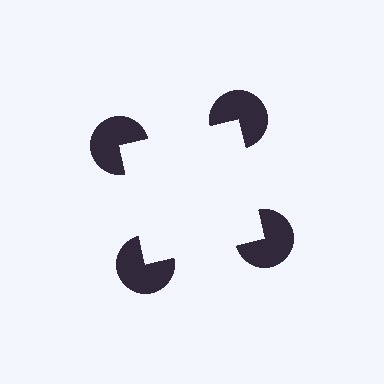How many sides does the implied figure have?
4 sides.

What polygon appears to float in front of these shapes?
An illusory square — its edges are inferred from the aligned wedge cuts in the pac-man discs, not physically drawn.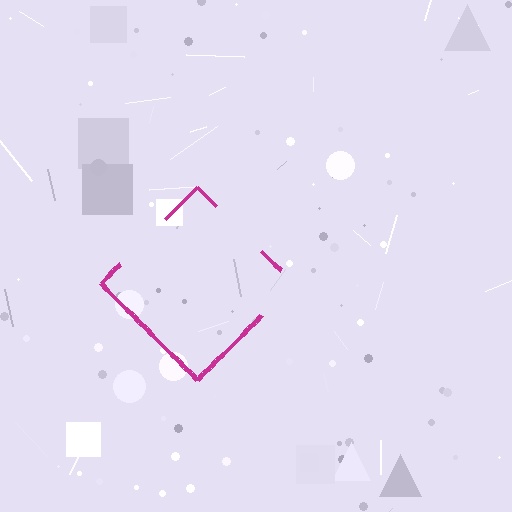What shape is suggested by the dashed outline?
The dashed outline suggests a diamond.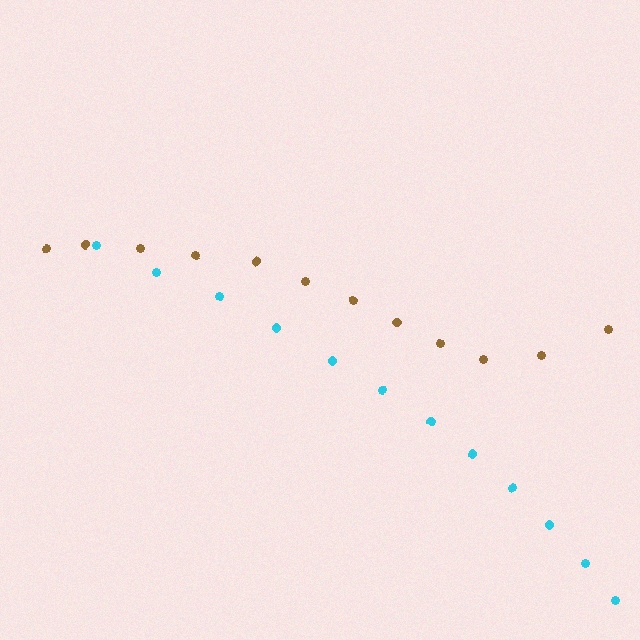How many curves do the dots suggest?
There are 2 distinct paths.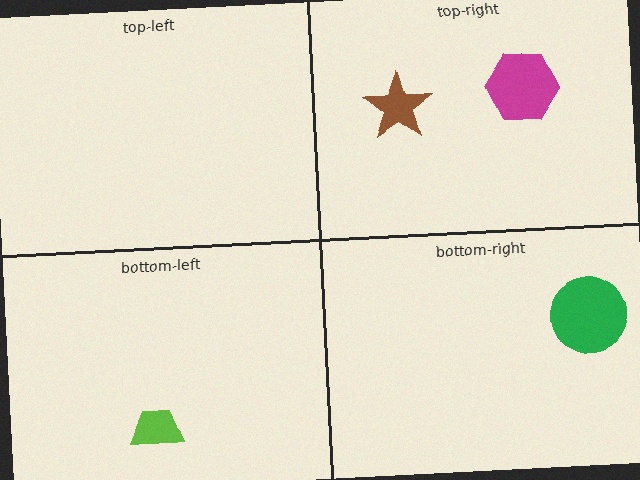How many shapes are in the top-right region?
2.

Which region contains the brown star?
The top-right region.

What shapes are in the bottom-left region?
The lime trapezoid.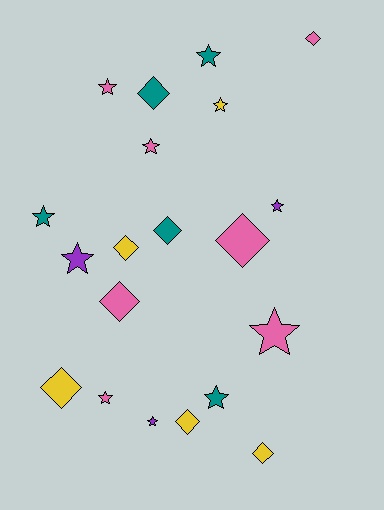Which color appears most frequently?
Pink, with 7 objects.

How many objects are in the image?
There are 20 objects.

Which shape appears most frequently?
Star, with 11 objects.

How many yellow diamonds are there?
There are 4 yellow diamonds.